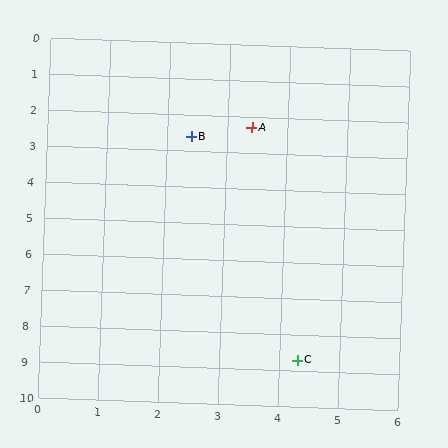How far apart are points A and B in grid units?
Points A and B are about 1.0 grid units apart.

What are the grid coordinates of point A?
Point A is at approximately (3.4, 2.3).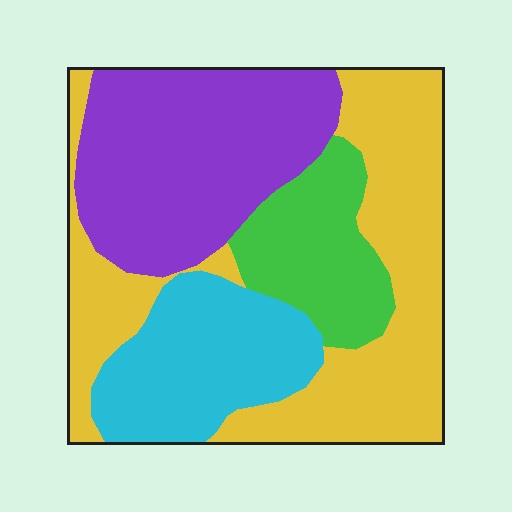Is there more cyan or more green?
Cyan.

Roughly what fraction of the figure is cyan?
Cyan takes up about one fifth (1/5) of the figure.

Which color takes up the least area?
Green, at roughly 15%.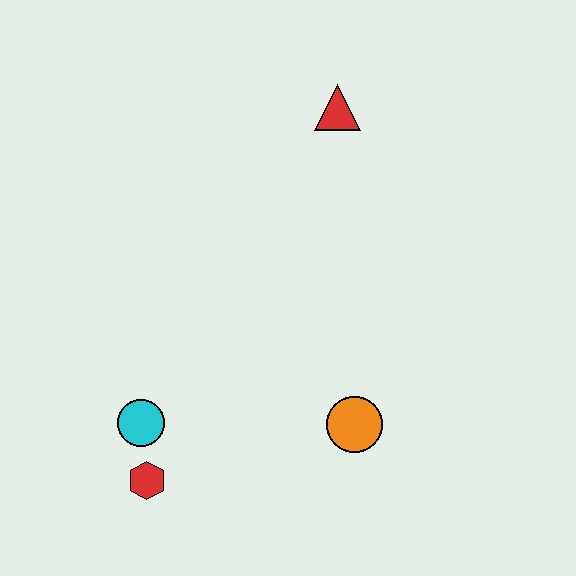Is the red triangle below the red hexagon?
No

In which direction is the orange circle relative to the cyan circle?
The orange circle is to the right of the cyan circle.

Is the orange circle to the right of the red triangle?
Yes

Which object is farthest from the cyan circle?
The red triangle is farthest from the cyan circle.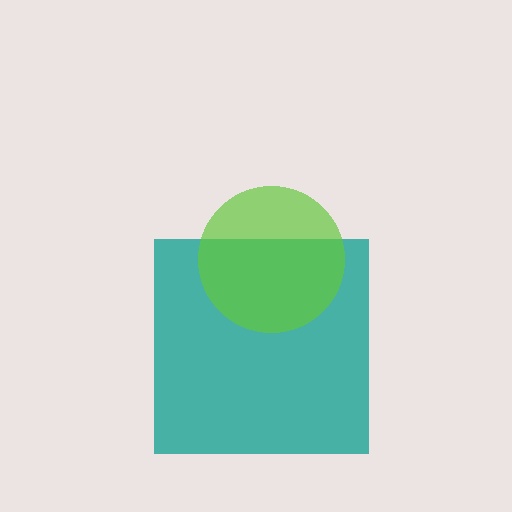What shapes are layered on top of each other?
The layered shapes are: a teal square, a lime circle.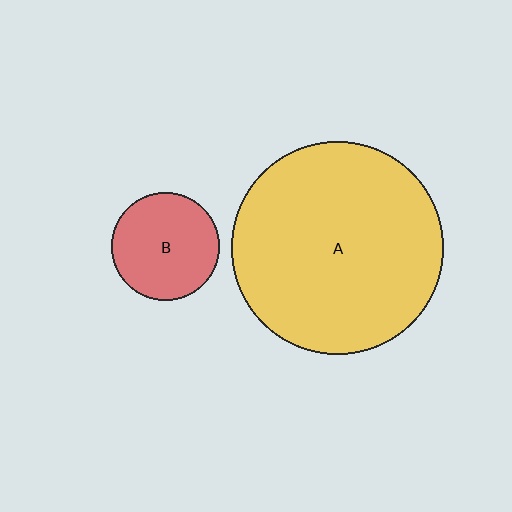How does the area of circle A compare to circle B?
Approximately 3.9 times.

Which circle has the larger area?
Circle A (yellow).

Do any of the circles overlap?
No, none of the circles overlap.